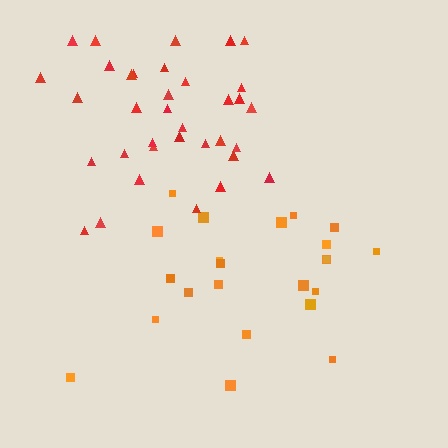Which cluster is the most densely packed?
Red.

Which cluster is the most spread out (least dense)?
Orange.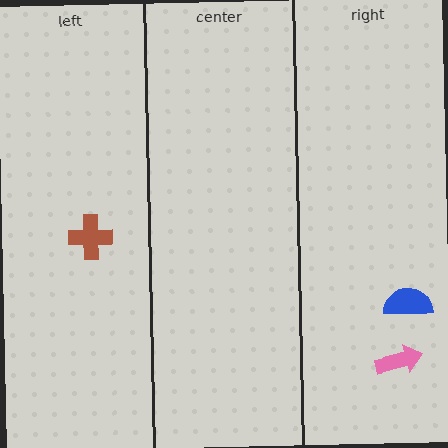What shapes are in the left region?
The brown cross.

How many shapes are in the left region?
1.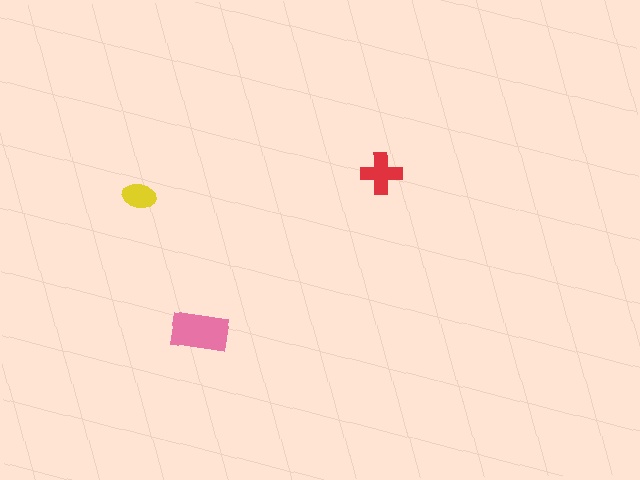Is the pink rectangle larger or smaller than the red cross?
Larger.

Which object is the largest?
The pink rectangle.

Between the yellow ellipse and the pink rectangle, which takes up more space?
The pink rectangle.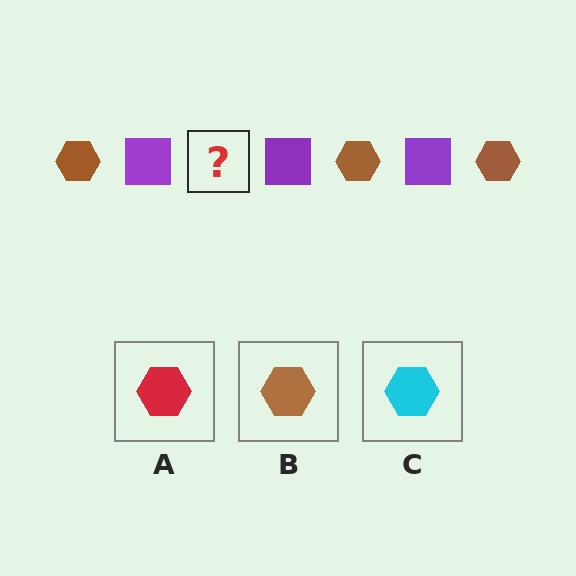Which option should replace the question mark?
Option B.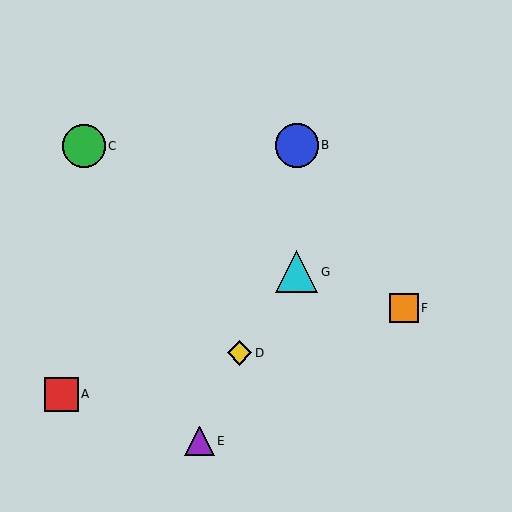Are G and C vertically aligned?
No, G is at x≈297 and C is at x≈84.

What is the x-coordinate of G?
Object G is at x≈297.